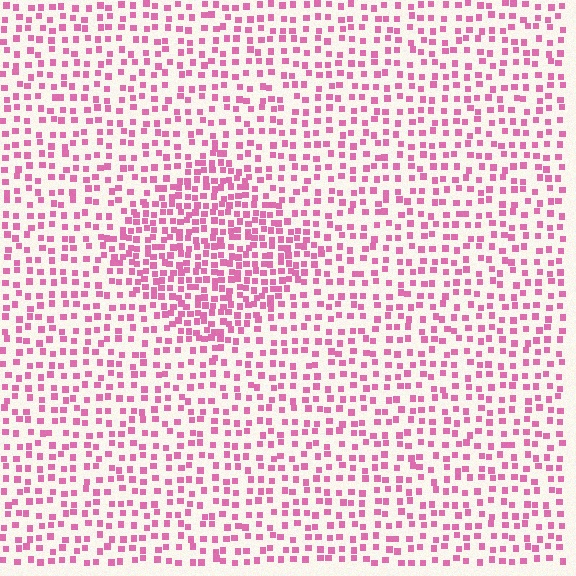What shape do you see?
I see a diamond.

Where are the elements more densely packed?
The elements are more densely packed inside the diamond boundary.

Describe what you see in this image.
The image contains small pink elements arranged at two different densities. A diamond-shaped region is visible where the elements are more densely packed than the surrounding area.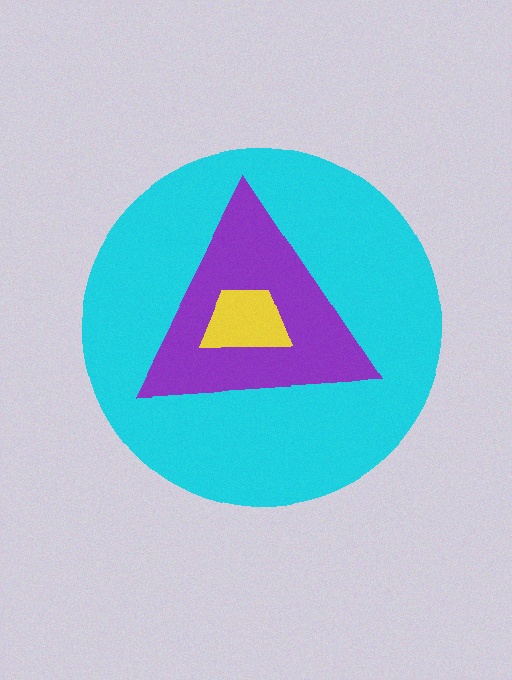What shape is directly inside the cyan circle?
The purple triangle.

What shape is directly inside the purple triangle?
The yellow trapezoid.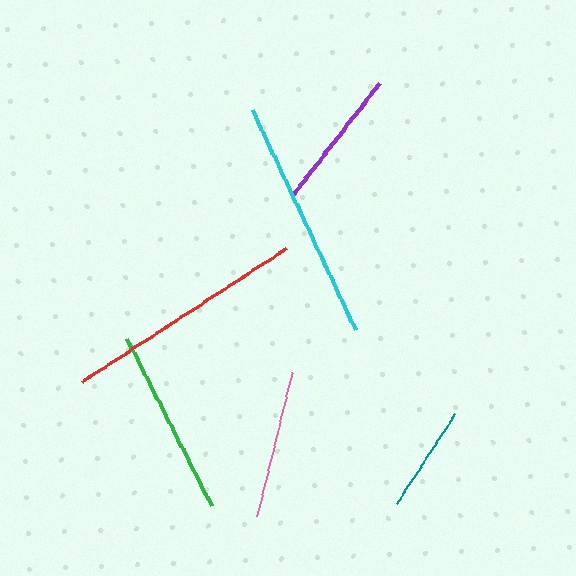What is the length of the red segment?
The red segment is approximately 244 pixels long.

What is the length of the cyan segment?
The cyan segment is approximately 243 pixels long.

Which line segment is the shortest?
The teal line is the shortest at approximately 106 pixels.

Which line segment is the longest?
The red line is the longest at approximately 244 pixels.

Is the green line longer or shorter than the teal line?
The green line is longer than the teal line.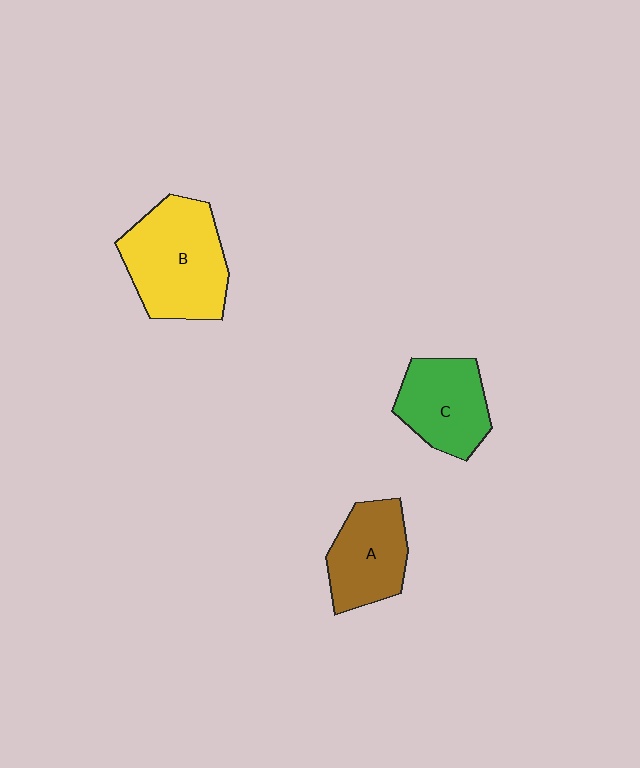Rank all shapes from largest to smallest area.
From largest to smallest: B (yellow), C (green), A (brown).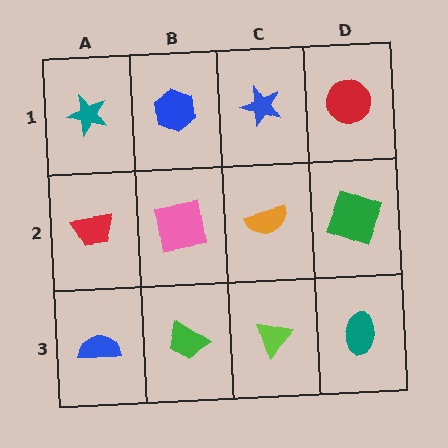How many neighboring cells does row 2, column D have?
3.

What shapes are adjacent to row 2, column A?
A teal star (row 1, column A), a blue semicircle (row 3, column A), a pink square (row 2, column B).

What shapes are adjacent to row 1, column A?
A red trapezoid (row 2, column A), a blue hexagon (row 1, column B).